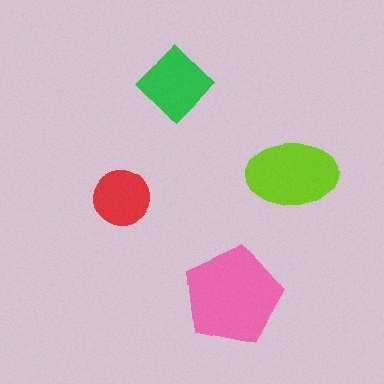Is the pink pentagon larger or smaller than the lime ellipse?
Larger.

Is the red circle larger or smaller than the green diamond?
Smaller.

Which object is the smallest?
The red circle.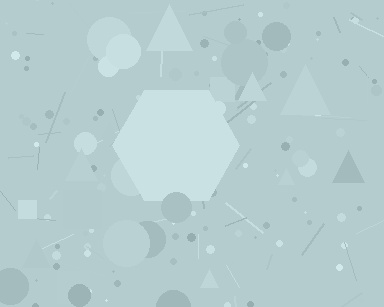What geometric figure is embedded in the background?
A hexagon is embedded in the background.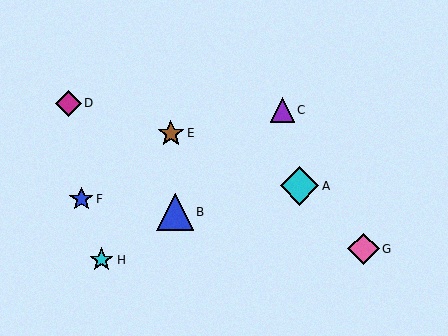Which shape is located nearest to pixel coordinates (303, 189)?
The cyan diamond (labeled A) at (299, 186) is nearest to that location.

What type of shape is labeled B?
Shape B is a blue triangle.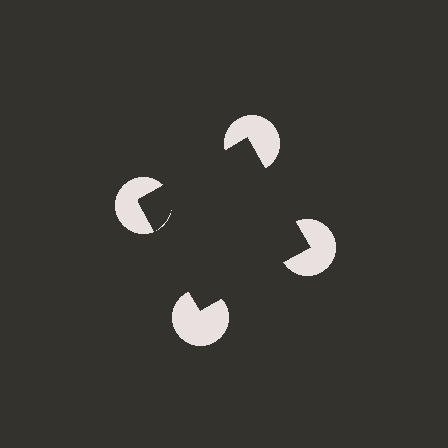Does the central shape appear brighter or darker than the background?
It typically appears slightly darker than the background, even though no actual brightness change is drawn.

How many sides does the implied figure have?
4 sides.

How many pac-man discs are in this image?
There are 4 — one at each vertex of the illusory square.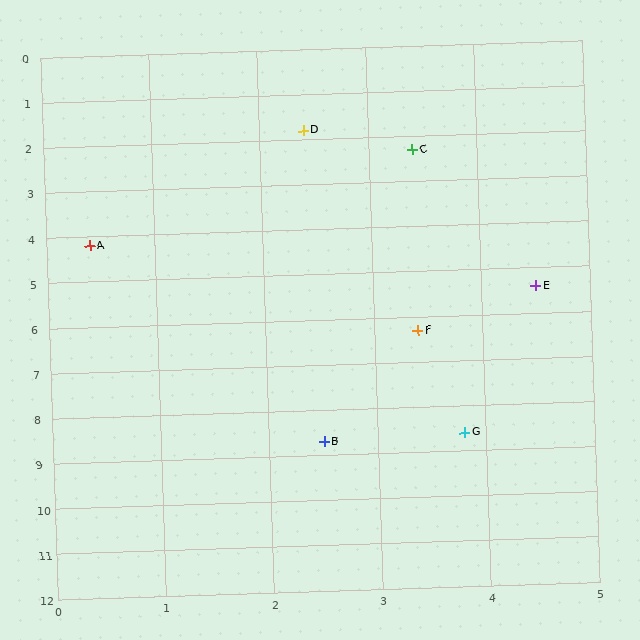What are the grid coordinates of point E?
Point E is at approximately (4.5, 5.4).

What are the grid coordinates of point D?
Point D is at approximately (2.4, 1.8).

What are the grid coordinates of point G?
Point G is at approximately (3.8, 8.6).